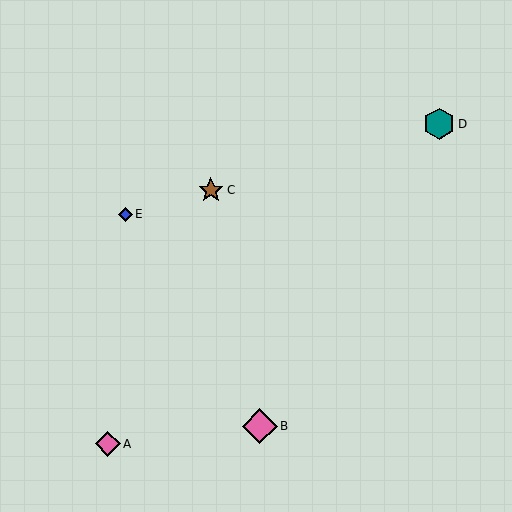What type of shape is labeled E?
Shape E is a blue diamond.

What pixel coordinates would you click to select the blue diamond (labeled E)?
Click at (125, 214) to select the blue diamond E.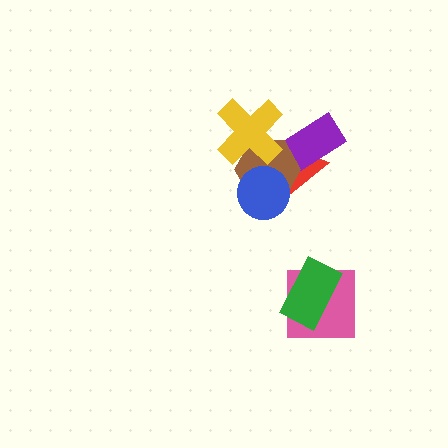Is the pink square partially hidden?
Yes, it is partially covered by another shape.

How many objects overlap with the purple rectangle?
2 objects overlap with the purple rectangle.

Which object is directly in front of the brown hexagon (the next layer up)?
The blue circle is directly in front of the brown hexagon.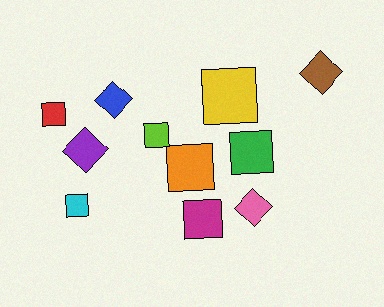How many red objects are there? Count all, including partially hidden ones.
There is 1 red object.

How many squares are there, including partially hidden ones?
There are 7 squares.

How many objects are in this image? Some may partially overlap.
There are 11 objects.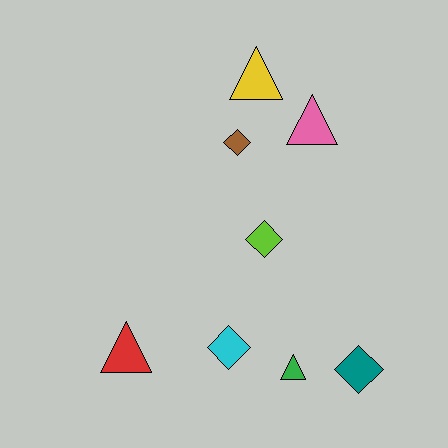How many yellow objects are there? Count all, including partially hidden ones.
There is 1 yellow object.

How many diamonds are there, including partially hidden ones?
There are 4 diamonds.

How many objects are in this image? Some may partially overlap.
There are 8 objects.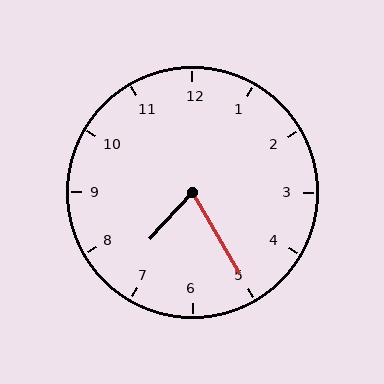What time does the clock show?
7:25.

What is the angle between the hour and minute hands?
Approximately 72 degrees.